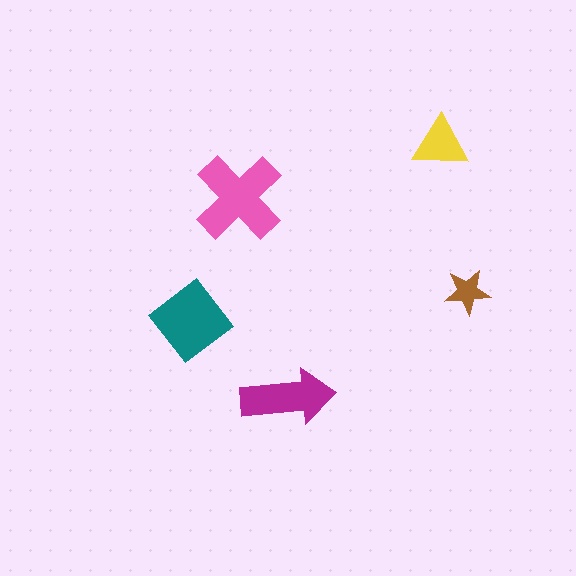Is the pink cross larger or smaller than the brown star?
Larger.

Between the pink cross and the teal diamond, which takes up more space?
The pink cross.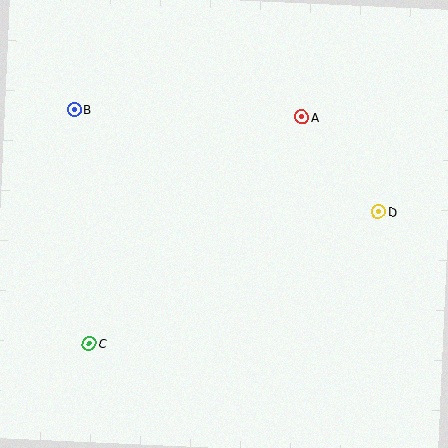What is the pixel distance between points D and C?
The distance between D and C is 318 pixels.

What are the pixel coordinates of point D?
Point D is at (378, 212).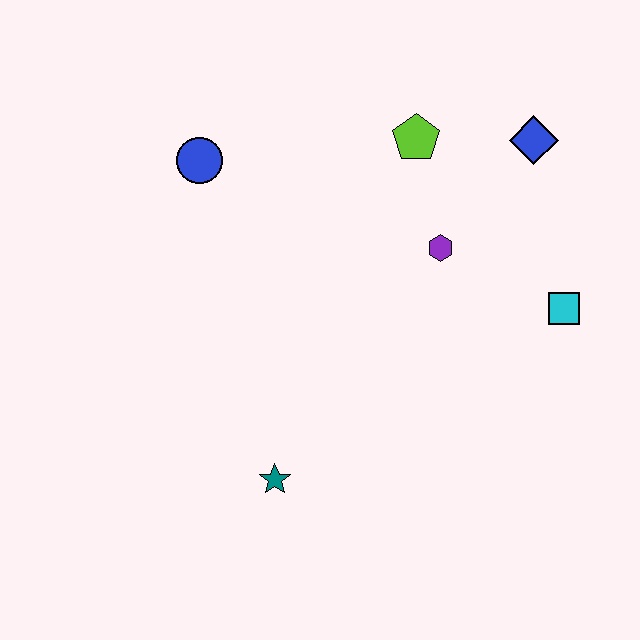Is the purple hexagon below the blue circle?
Yes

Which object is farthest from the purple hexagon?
The teal star is farthest from the purple hexagon.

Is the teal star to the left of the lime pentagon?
Yes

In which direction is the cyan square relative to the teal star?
The cyan square is to the right of the teal star.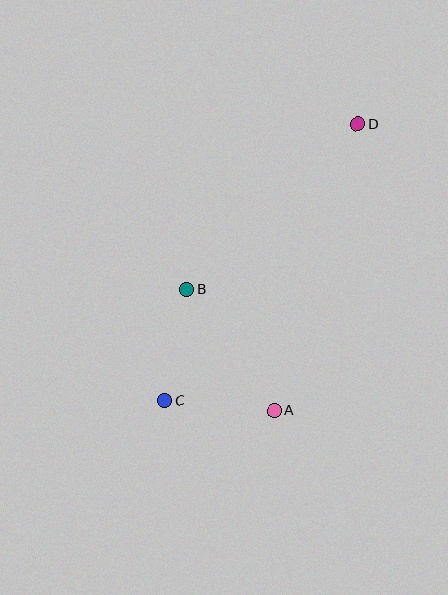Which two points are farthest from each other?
Points C and D are farthest from each other.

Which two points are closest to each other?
Points A and C are closest to each other.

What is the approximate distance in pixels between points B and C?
The distance between B and C is approximately 113 pixels.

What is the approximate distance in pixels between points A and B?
The distance between A and B is approximately 150 pixels.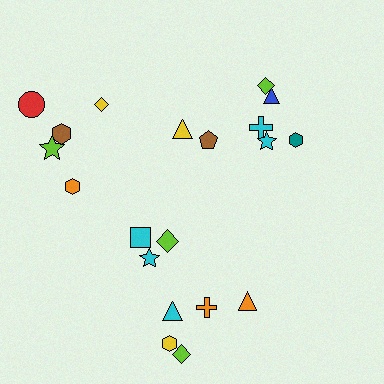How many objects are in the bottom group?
There are 8 objects.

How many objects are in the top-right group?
There are 7 objects.